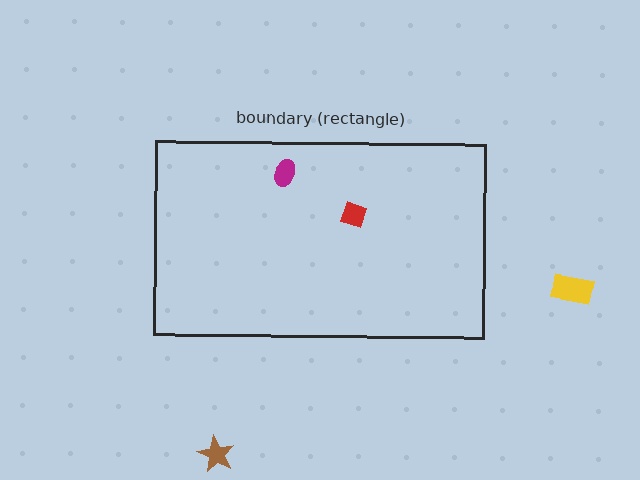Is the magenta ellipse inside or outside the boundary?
Inside.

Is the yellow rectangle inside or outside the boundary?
Outside.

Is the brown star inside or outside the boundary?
Outside.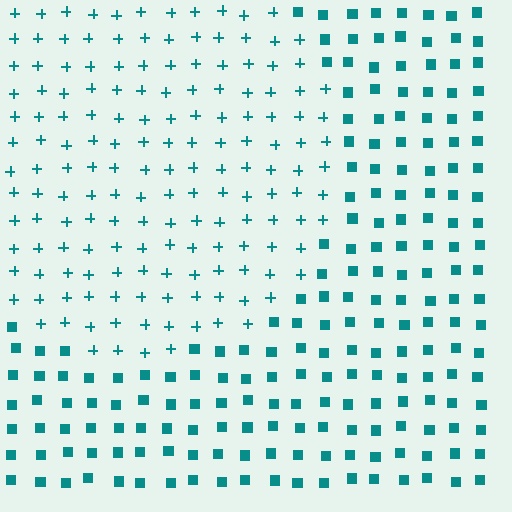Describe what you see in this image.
The image is filled with small teal elements arranged in a uniform grid. A circle-shaped region contains plus signs, while the surrounding area contains squares. The boundary is defined purely by the change in element shape.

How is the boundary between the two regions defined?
The boundary is defined by a change in element shape: plus signs inside vs. squares outside. All elements share the same color and spacing.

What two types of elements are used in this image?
The image uses plus signs inside the circle region and squares outside it.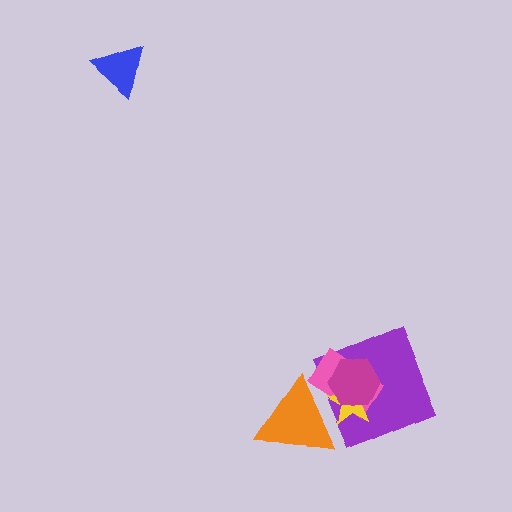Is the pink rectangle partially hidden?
Yes, it is partially covered by another shape.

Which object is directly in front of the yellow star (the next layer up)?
The magenta hexagon is directly in front of the yellow star.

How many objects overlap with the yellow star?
4 objects overlap with the yellow star.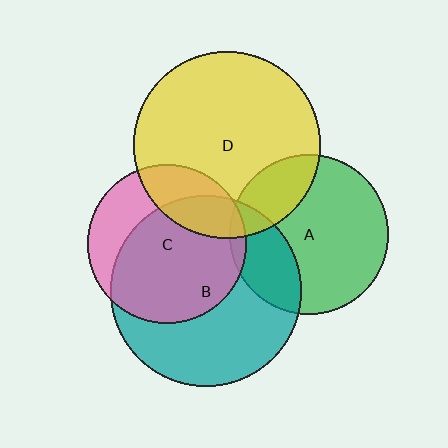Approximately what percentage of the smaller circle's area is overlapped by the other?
Approximately 10%.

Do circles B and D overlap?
Yes.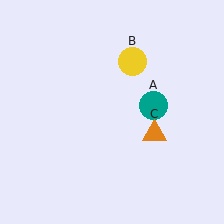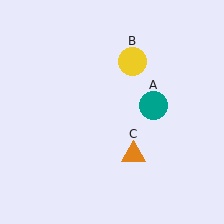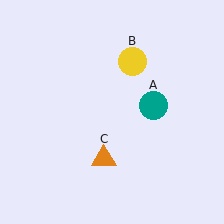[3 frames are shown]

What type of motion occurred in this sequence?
The orange triangle (object C) rotated clockwise around the center of the scene.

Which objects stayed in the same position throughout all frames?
Teal circle (object A) and yellow circle (object B) remained stationary.